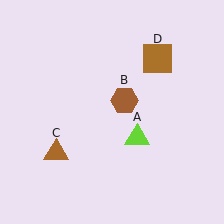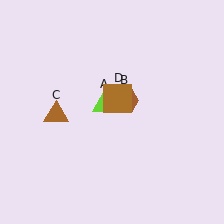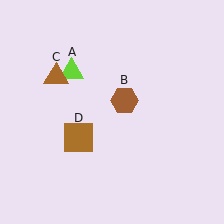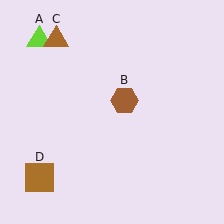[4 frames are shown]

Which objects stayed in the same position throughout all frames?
Brown hexagon (object B) remained stationary.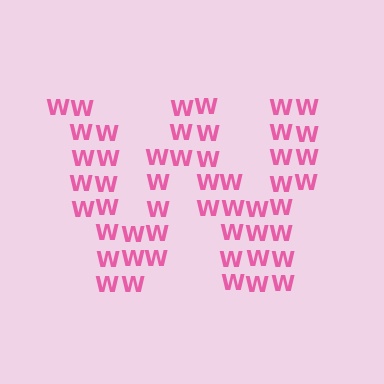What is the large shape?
The large shape is the letter W.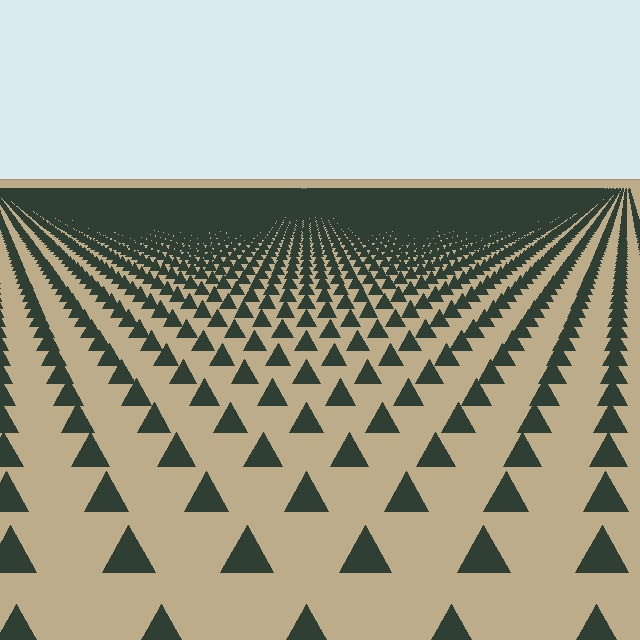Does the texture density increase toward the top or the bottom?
Density increases toward the top.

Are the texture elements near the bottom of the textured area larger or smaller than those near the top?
Larger. Near the bottom, elements are closer to the viewer and appear at a bigger on-screen size.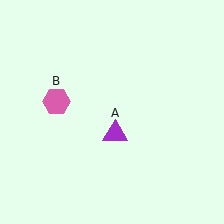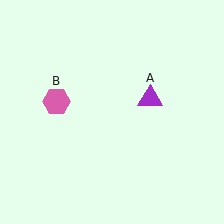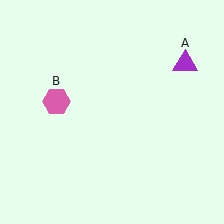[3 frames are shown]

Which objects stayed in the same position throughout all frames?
Pink hexagon (object B) remained stationary.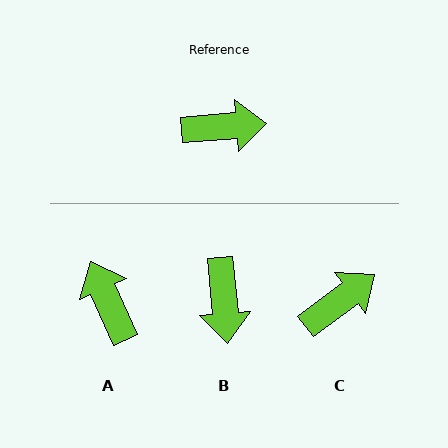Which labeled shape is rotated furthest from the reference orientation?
A, about 110 degrees away.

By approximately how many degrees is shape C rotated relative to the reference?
Approximately 32 degrees counter-clockwise.